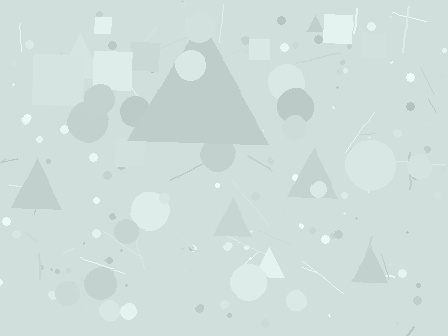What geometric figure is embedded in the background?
A triangle is embedded in the background.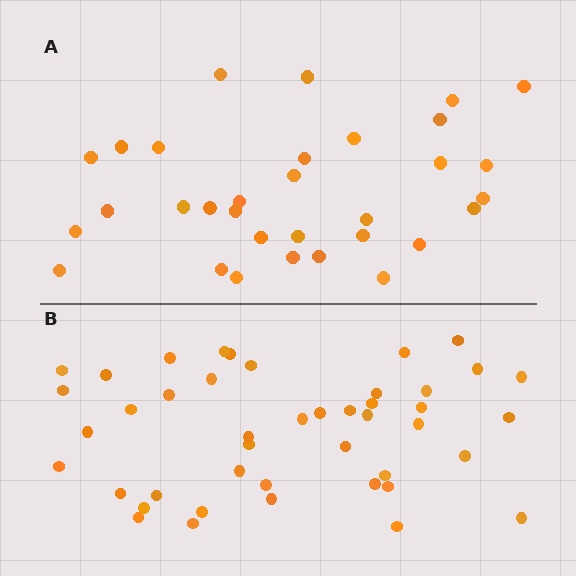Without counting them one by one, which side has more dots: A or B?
Region B (the bottom region) has more dots.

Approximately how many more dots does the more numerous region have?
Region B has roughly 12 or so more dots than region A.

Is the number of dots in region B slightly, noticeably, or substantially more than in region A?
Region B has noticeably more, but not dramatically so. The ratio is roughly 1.4 to 1.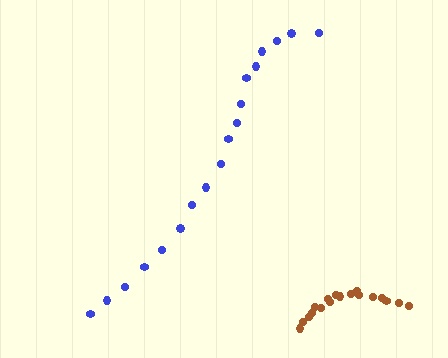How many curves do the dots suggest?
There are 2 distinct paths.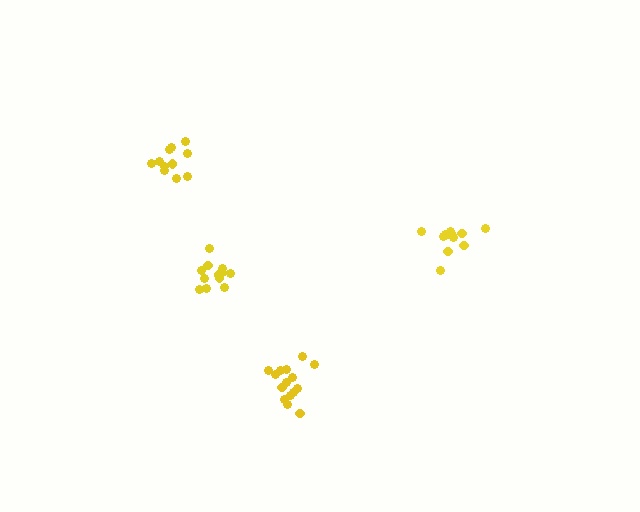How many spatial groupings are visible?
There are 4 spatial groupings.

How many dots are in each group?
Group 1: 11 dots, Group 2: 12 dots, Group 3: 12 dots, Group 4: 15 dots (50 total).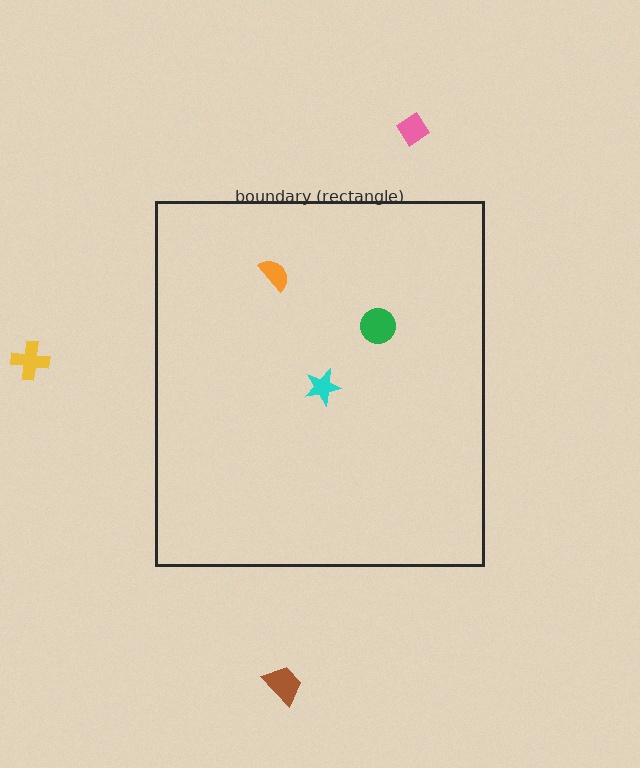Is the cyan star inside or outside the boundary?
Inside.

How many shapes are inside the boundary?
3 inside, 3 outside.